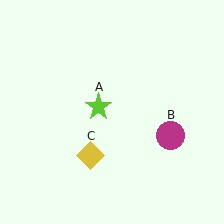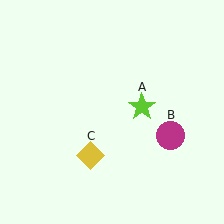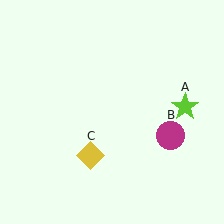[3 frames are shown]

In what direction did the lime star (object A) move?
The lime star (object A) moved right.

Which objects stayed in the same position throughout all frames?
Magenta circle (object B) and yellow diamond (object C) remained stationary.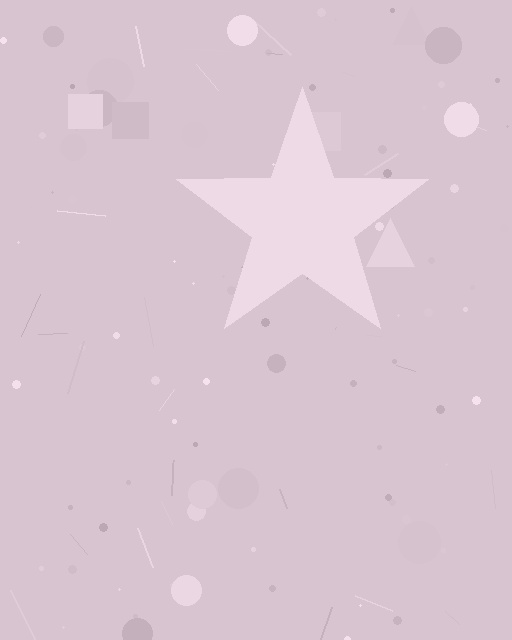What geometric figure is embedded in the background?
A star is embedded in the background.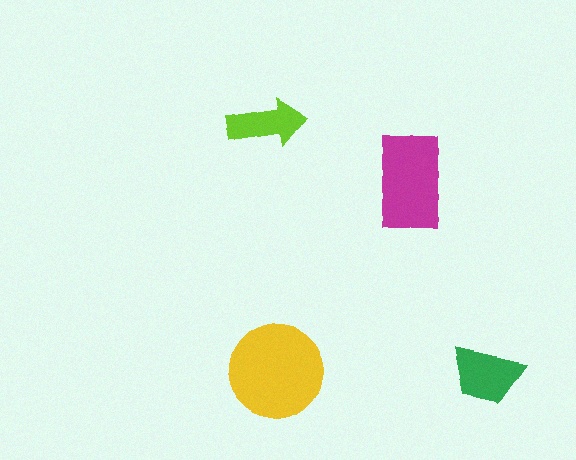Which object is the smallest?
The lime arrow.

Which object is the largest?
The yellow circle.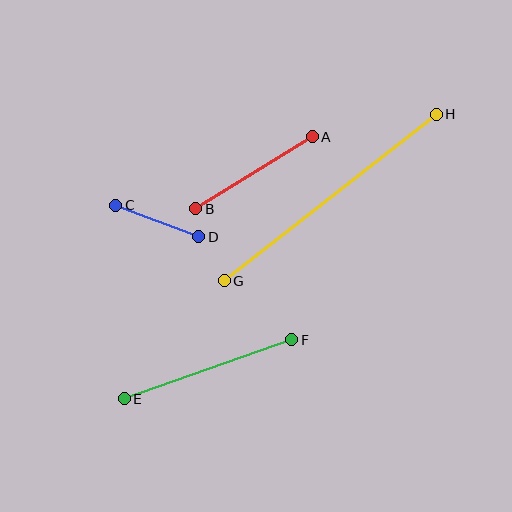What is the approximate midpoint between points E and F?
The midpoint is at approximately (208, 369) pixels.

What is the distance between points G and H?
The distance is approximately 270 pixels.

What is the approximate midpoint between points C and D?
The midpoint is at approximately (157, 221) pixels.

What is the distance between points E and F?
The distance is approximately 178 pixels.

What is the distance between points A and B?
The distance is approximately 137 pixels.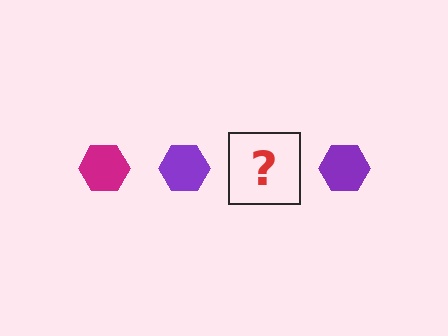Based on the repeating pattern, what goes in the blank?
The blank should be a magenta hexagon.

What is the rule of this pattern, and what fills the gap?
The rule is that the pattern cycles through magenta, purple hexagons. The gap should be filled with a magenta hexagon.